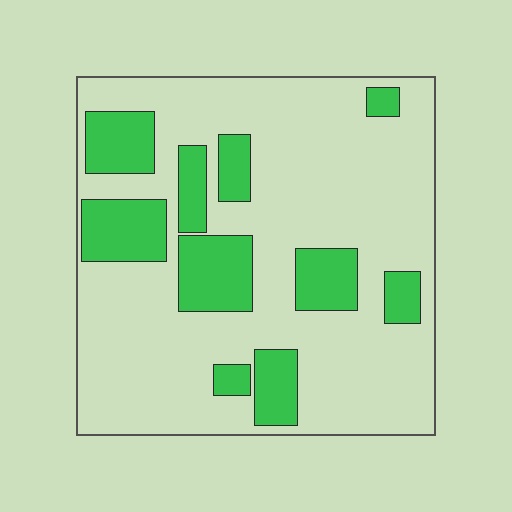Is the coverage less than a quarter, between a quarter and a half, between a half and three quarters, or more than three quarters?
Less than a quarter.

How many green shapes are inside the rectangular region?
10.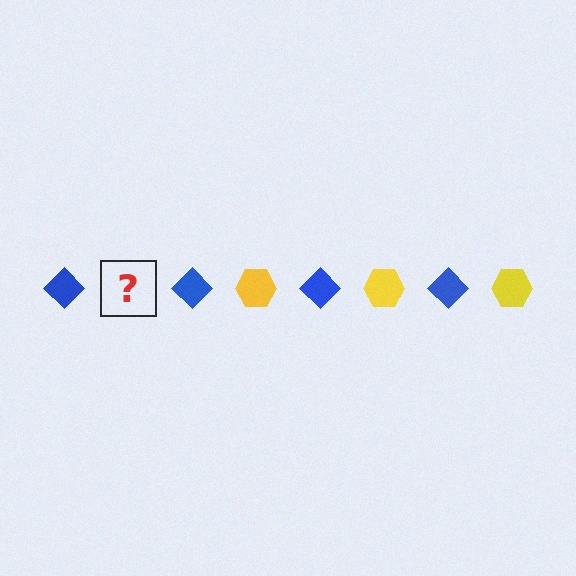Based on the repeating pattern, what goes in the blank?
The blank should be a yellow hexagon.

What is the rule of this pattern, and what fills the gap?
The rule is that the pattern alternates between blue diamond and yellow hexagon. The gap should be filled with a yellow hexagon.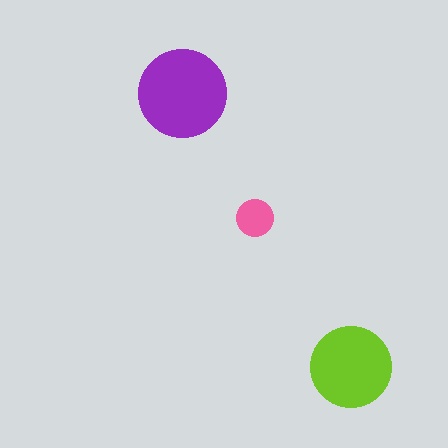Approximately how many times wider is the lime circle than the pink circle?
About 2 times wider.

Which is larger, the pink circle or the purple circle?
The purple one.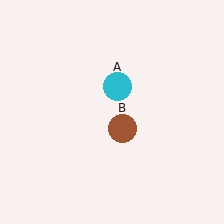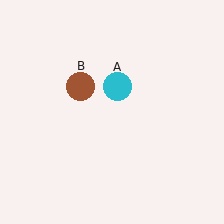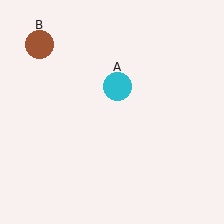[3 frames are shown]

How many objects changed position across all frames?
1 object changed position: brown circle (object B).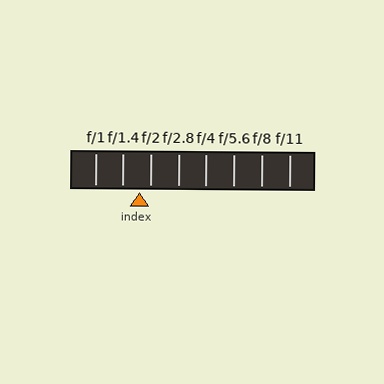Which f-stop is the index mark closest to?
The index mark is closest to f/2.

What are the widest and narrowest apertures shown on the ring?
The widest aperture shown is f/1 and the narrowest is f/11.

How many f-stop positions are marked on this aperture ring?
There are 8 f-stop positions marked.